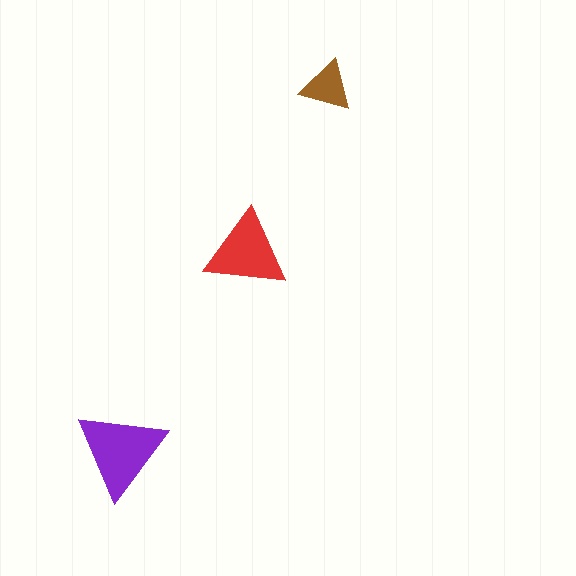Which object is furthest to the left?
The purple triangle is leftmost.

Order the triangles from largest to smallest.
the purple one, the red one, the brown one.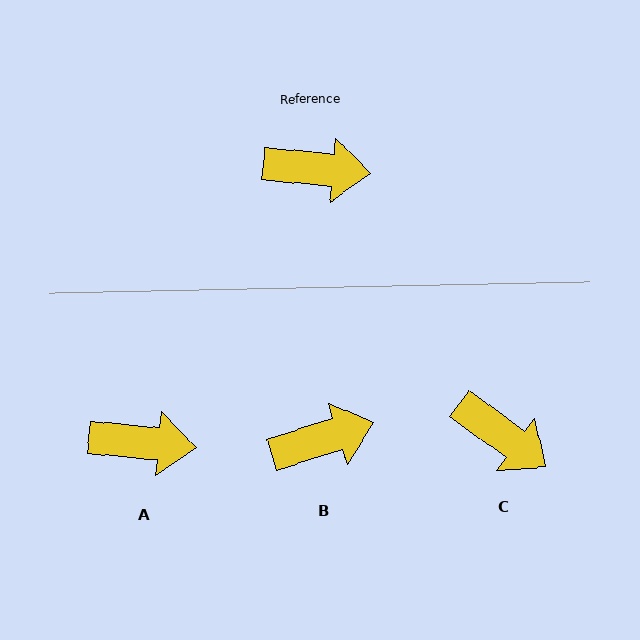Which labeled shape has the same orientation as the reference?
A.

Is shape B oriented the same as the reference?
No, it is off by about 23 degrees.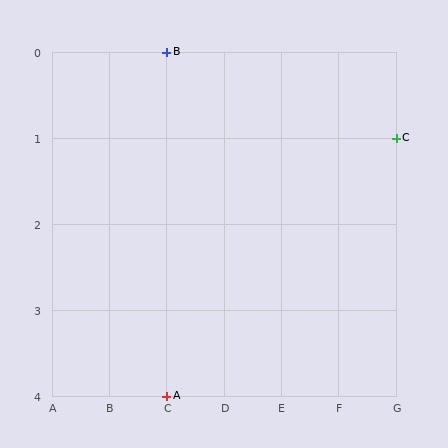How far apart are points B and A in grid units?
Points B and A are 4 rows apart.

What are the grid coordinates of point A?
Point A is at grid coordinates (C, 4).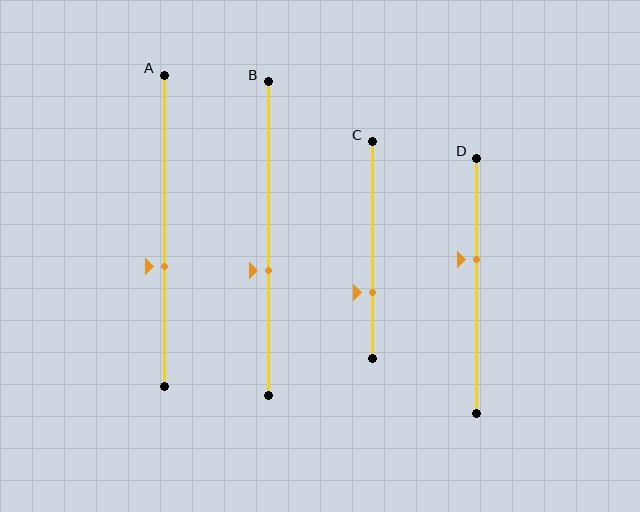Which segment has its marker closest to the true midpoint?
Segment D has its marker closest to the true midpoint.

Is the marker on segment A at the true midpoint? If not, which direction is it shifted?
No, the marker on segment A is shifted downward by about 12% of the segment length.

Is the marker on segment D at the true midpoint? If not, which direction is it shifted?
No, the marker on segment D is shifted upward by about 10% of the segment length.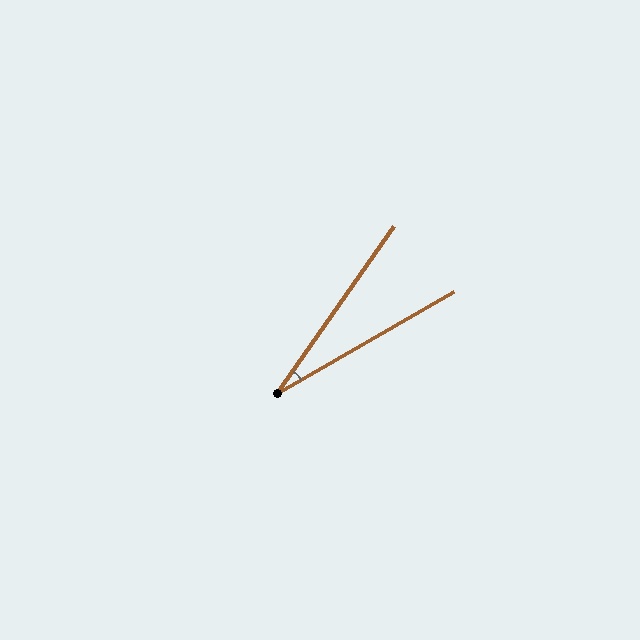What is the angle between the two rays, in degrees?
Approximately 25 degrees.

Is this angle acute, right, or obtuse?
It is acute.